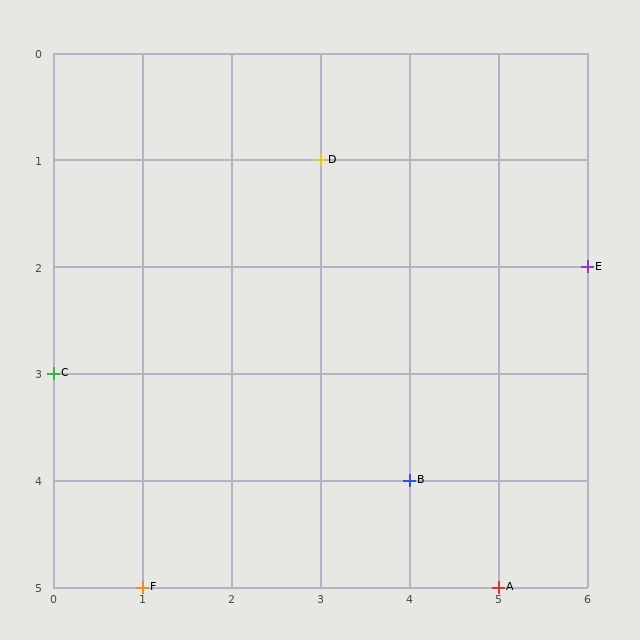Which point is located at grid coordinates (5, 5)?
Point A is at (5, 5).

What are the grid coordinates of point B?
Point B is at grid coordinates (4, 4).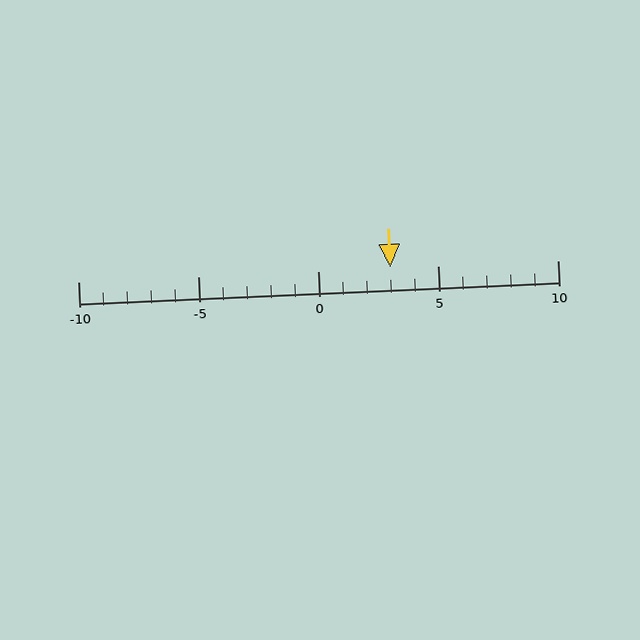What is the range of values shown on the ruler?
The ruler shows values from -10 to 10.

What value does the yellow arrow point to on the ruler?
The yellow arrow points to approximately 3.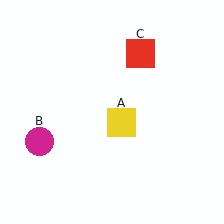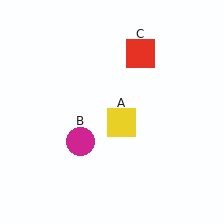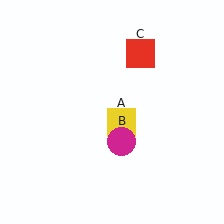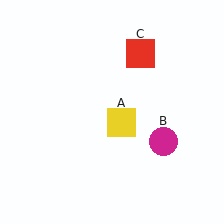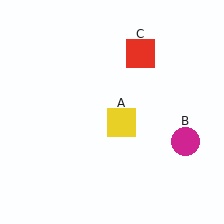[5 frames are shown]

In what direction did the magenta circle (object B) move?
The magenta circle (object B) moved right.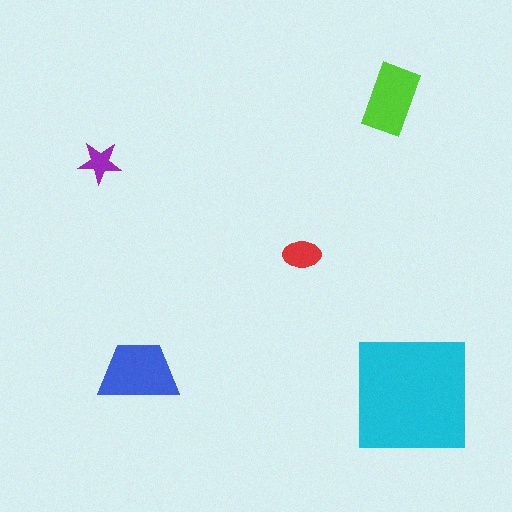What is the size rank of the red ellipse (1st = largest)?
4th.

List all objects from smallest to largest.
The purple star, the red ellipse, the lime rectangle, the blue trapezoid, the cyan square.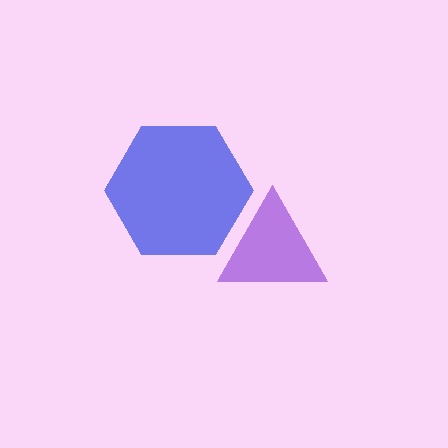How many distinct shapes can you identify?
There are 2 distinct shapes: a purple triangle, a blue hexagon.